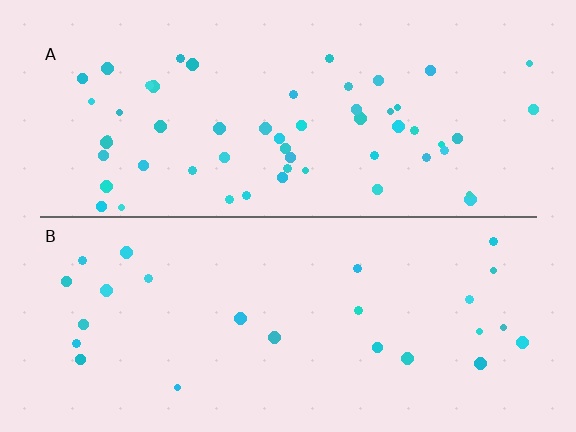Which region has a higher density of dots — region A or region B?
A (the top).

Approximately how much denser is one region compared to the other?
Approximately 2.3× — region A over region B.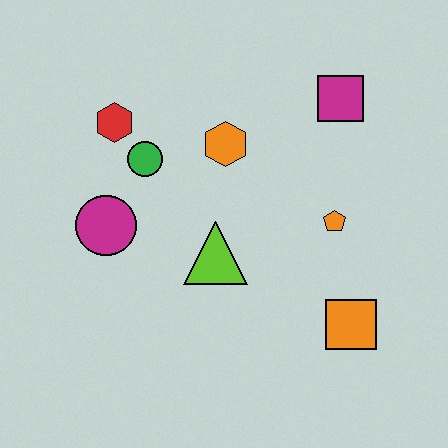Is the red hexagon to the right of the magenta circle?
Yes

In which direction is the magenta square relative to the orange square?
The magenta square is above the orange square.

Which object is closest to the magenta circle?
The green circle is closest to the magenta circle.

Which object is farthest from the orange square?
The red hexagon is farthest from the orange square.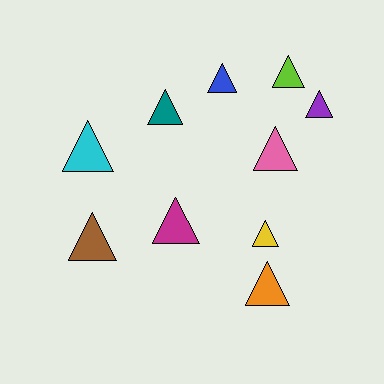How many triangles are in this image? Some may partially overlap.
There are 10 triangles.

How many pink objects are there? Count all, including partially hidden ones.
There is 1 pink object.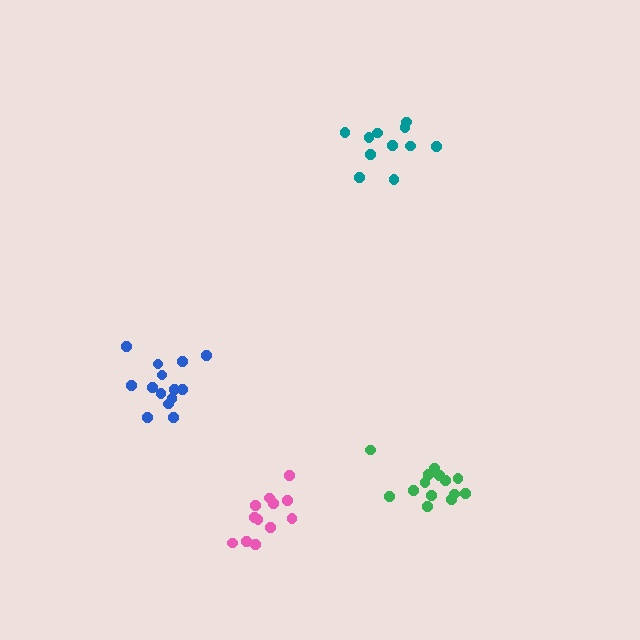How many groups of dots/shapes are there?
There are 4 groups.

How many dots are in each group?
Group 1: 14 dots, Group 2: 14 dots, Group 3: 12 dots, Group 4: 11 dots (51 total).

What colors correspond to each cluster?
The clusters are colored: blue, green, pink, teal.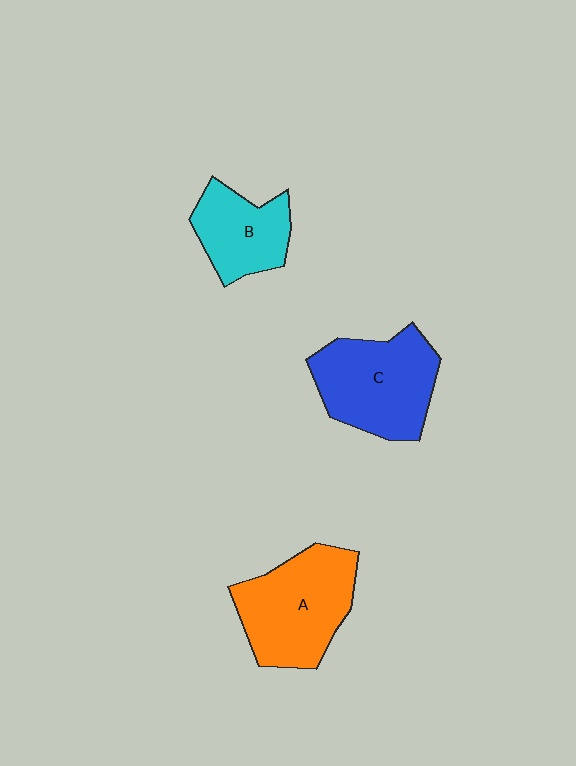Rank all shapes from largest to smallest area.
From largest to smallest: A (orange), C (blue), B (cyan).